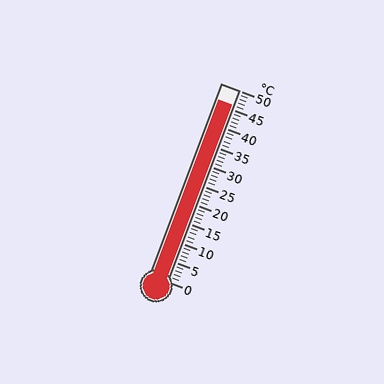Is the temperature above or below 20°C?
The temperature is above 20°C.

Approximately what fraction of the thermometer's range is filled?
The thermometer is filled to approximately 90% of its range.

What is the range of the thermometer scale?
The thermometer scale ranges from 0°C to 50°C.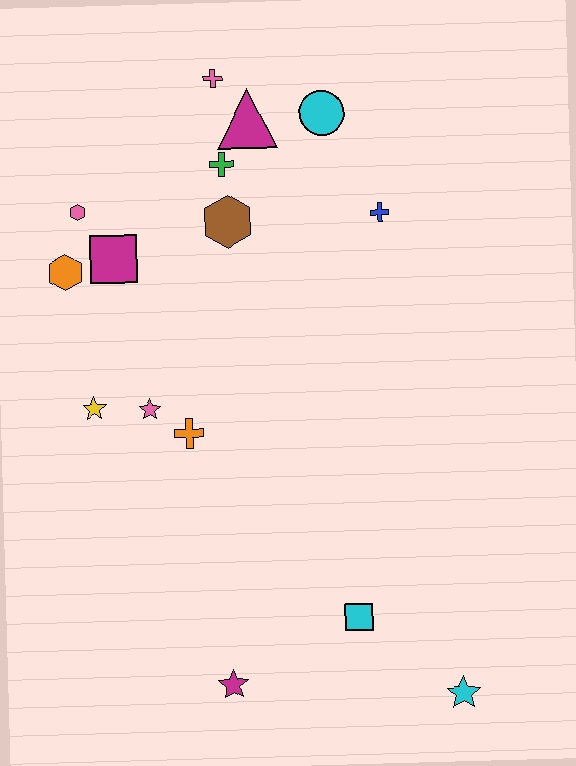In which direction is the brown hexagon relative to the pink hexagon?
The brown hexagon is to the right of the pink hexagon.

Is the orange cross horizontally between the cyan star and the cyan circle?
No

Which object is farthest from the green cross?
The cyan star is farthest from the green cross.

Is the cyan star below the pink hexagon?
Yes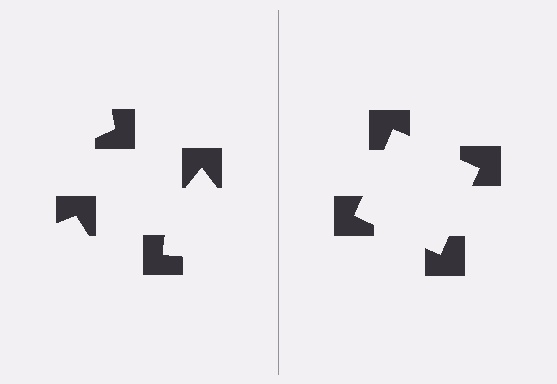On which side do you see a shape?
An illusory square appears on the right side. On the left side the wedge cuts are rotated, so no coherent shape forms.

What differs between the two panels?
The notched squares are positioned identically on both sides; only the wedge orientations differ. On the right they align to a square; on the left they are misaligned.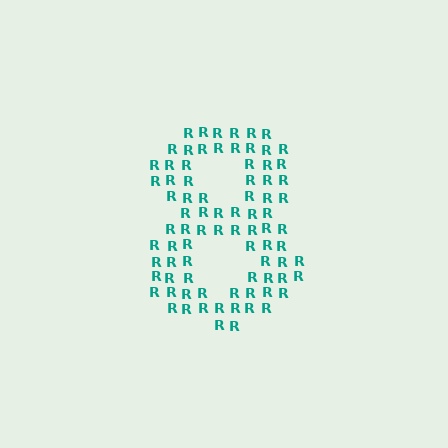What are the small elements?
The small elements are letter R's.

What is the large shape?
The large shape is the digit 8.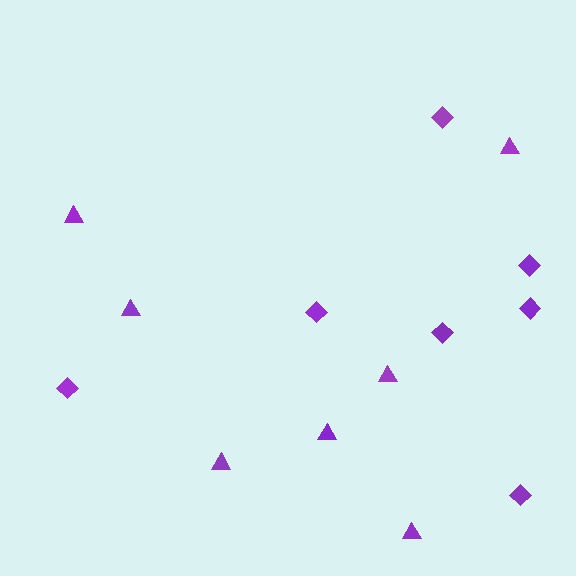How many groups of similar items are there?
There are 2 groups: one group of triangles (7) and one group of diamonds (7).